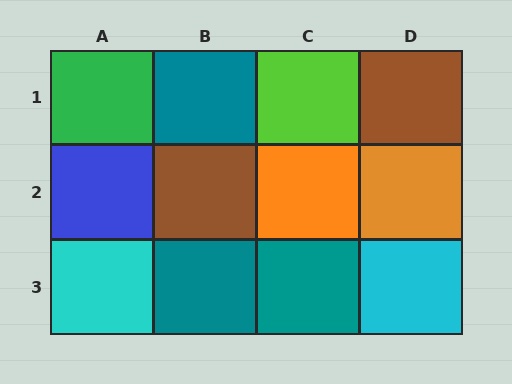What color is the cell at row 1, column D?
Brown.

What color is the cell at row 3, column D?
Cyan.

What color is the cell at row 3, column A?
Cyan.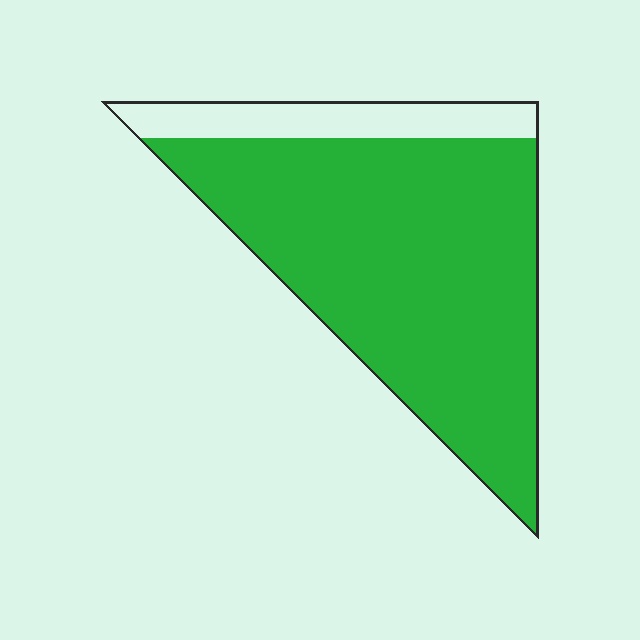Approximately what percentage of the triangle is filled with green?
Approximately 85%.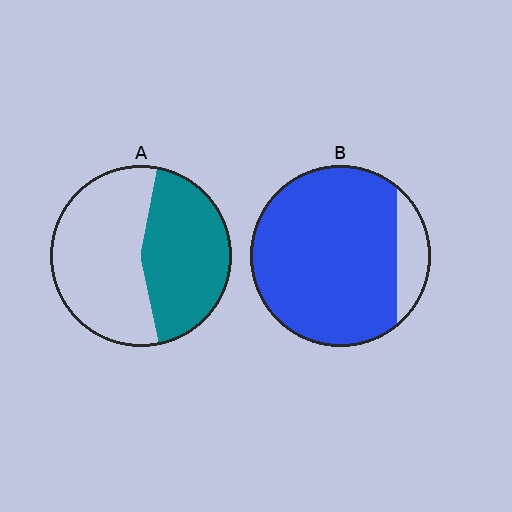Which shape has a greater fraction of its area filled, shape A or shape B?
Shape B.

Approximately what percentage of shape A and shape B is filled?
A is approximately 45% and B is approximately 85%.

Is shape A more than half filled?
No.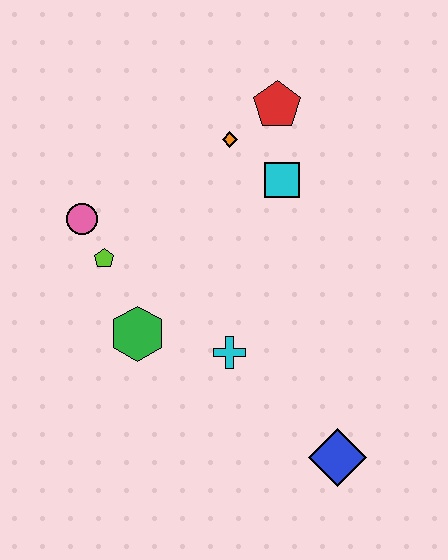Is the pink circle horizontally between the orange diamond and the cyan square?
No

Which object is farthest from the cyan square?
The blue diamond is farthest from the cyan square.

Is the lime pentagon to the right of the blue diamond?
No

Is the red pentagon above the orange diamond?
Yes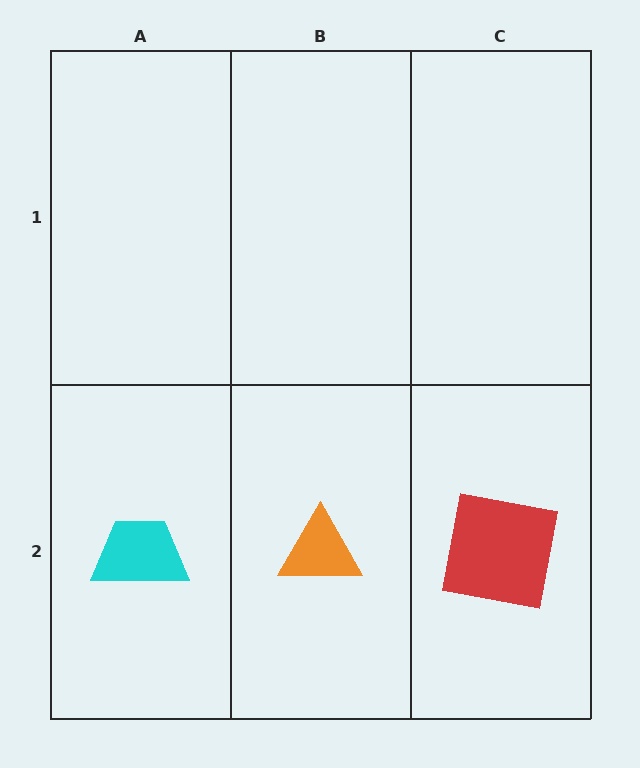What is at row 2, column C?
A red square.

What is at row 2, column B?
An orange triangle.